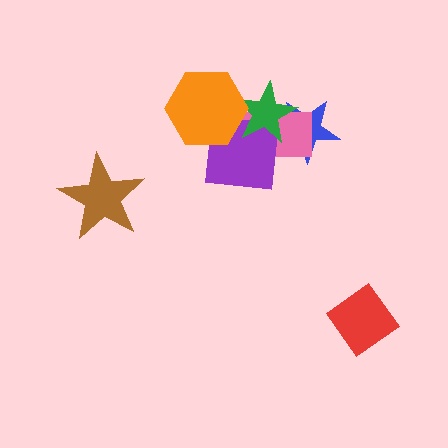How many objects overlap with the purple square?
4 objects overlap with the purple square.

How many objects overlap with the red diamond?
0 objects overlap with the red diamond.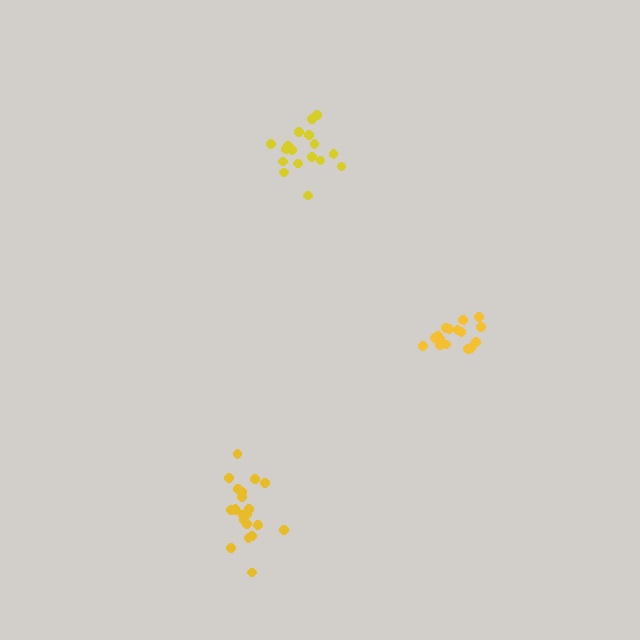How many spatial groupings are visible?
There are 3 spatial groupings.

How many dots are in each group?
Group 1: 17 dots, Group 2: 21 dots, Group 3: 17 dots (55 total).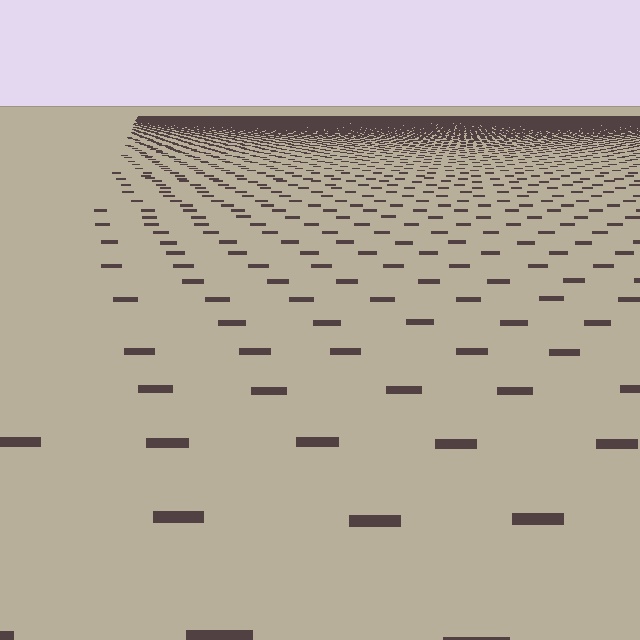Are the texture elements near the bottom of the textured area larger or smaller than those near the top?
Larger. Near the bottom, elements are closer to the viewer and appear at a bigger on-screen size.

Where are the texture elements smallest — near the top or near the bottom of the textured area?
Near the top.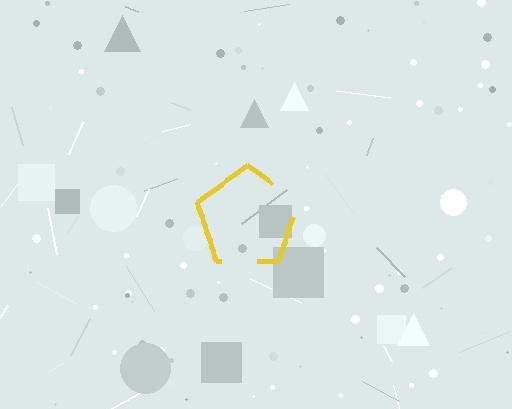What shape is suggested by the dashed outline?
The dashed outline suggests a pentagon.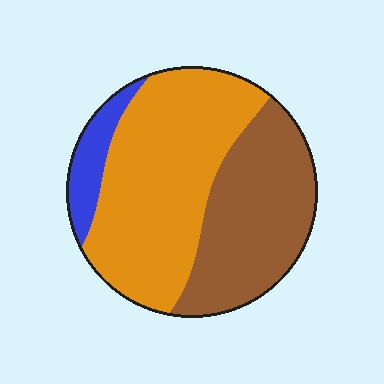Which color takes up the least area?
Blue, at roughly 10%.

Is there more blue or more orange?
Orange.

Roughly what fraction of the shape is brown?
Brown covers about 40% of the shape.